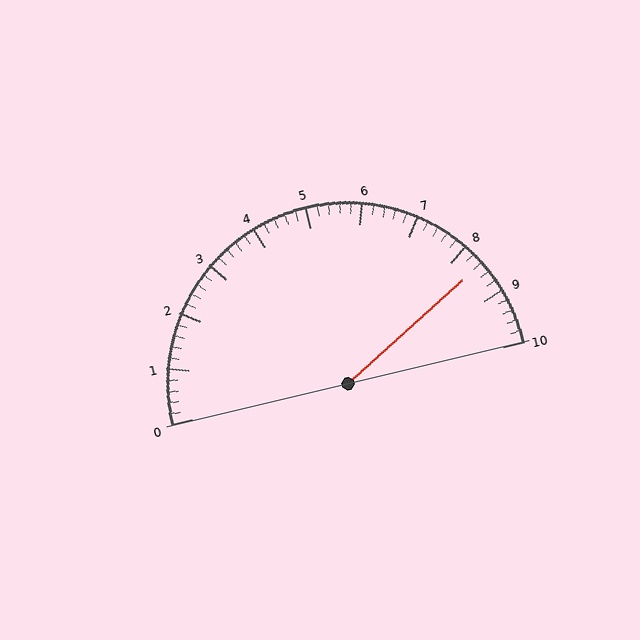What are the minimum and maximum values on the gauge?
The gauge ranges from 0 to 10.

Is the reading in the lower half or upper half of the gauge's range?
The reading is in the upper half of the range (0 to 10).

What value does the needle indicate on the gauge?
The needle indicates approximately 8.4.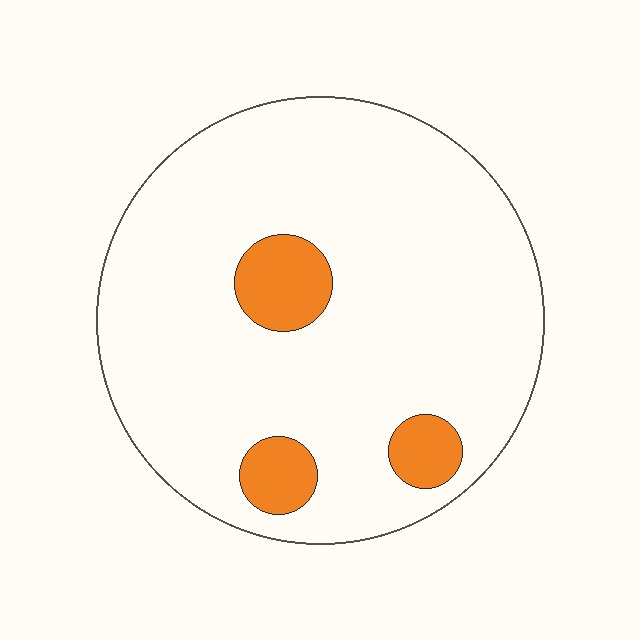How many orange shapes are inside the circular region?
3.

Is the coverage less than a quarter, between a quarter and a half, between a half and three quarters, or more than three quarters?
Less than a quarter.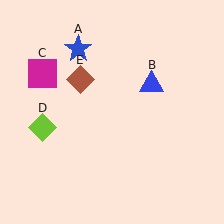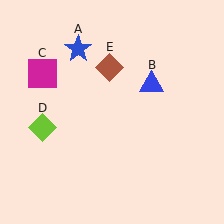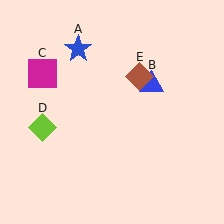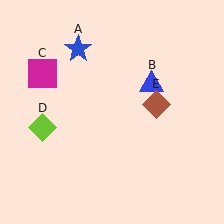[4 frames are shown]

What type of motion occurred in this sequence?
The brown diamond (object E) rotated clockwise around the center of the scene.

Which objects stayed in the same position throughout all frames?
Blue star (object A) and blue triangle (object B) and magenta square (object C) and lime diamond (object D) remained stationary.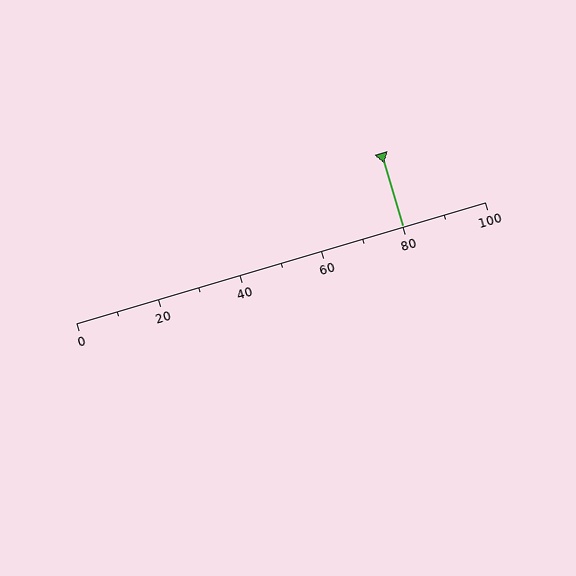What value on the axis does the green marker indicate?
The marker indicates approximately 80.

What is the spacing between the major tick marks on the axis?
The major ticks are spaced 20 apart.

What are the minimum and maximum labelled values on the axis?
The axis runs from 0 to 100.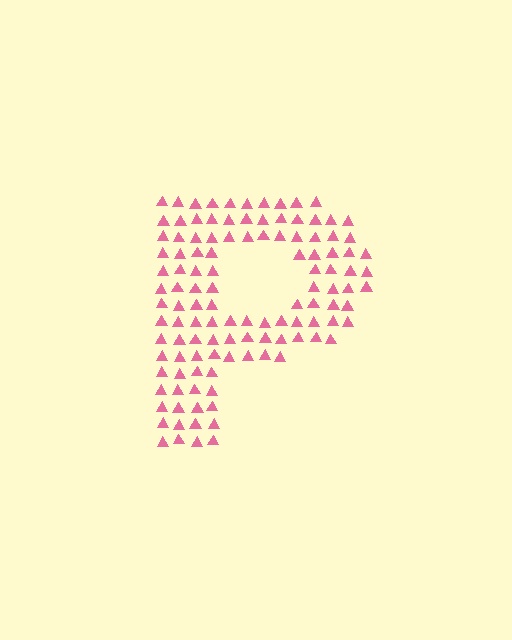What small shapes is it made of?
It is made of small triangles.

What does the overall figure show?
The overall figure shows the letter P.